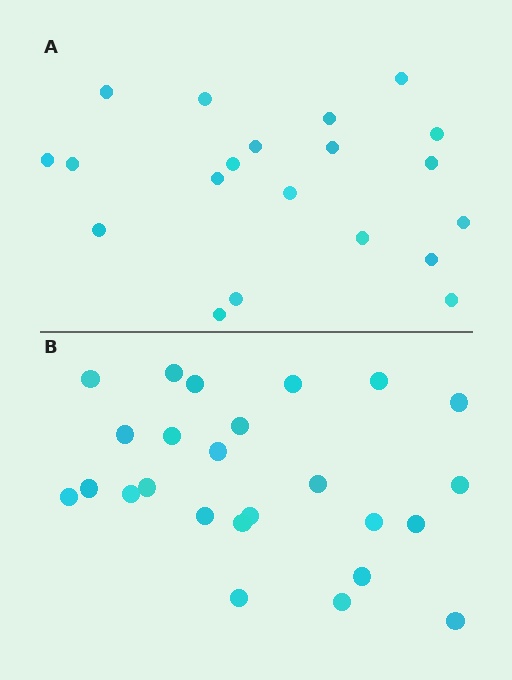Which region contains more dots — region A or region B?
Region B (the bottom region) has more dots.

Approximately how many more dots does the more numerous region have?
Region B has about 5 more dots than region A.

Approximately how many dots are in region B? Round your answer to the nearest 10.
About 20 dots. (The exact count is 25, which rounds to 20.)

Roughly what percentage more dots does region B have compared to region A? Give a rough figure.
About 25% more.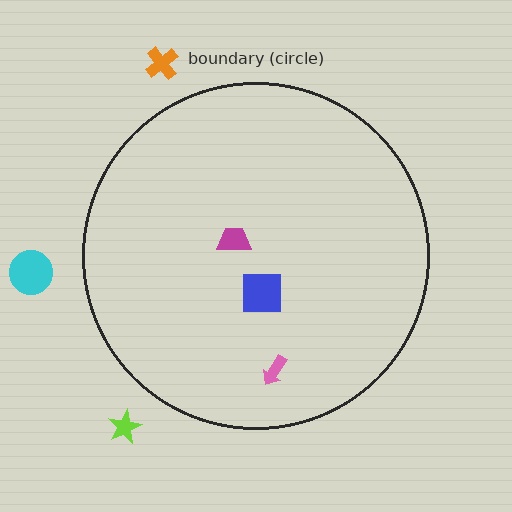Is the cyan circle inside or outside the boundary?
Outside.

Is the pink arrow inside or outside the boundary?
Inside.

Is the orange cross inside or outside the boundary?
Outside.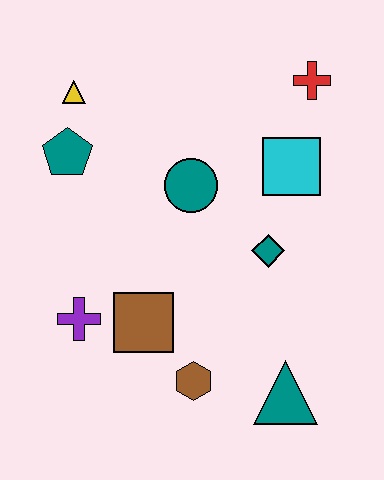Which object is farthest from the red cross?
The purple cross is farthest from the red cross.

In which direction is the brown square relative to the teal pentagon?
The brown square is below the teal pentagon.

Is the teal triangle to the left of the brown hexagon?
No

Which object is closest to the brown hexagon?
The brown square is closest to the brown hexagon.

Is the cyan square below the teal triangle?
No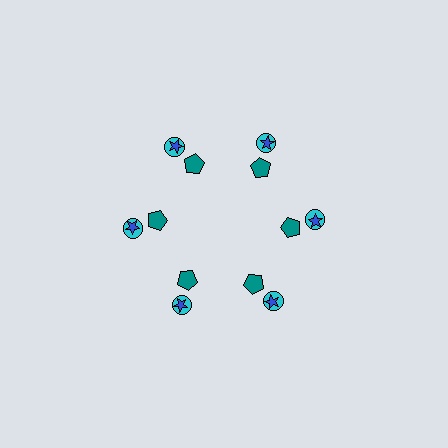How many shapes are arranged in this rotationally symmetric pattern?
There are 18 shapes, arranged in 6 groups of 3.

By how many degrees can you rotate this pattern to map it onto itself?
The pattern maps onto itself every 60 degrees of rotation.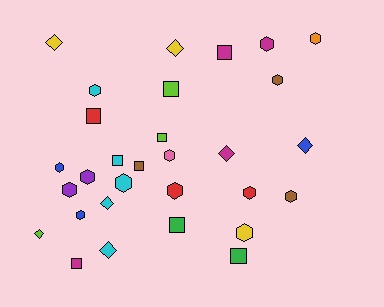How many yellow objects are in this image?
There are 3 yellow objects.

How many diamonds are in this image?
There are 7 diamonds.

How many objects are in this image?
There are 30 objects.